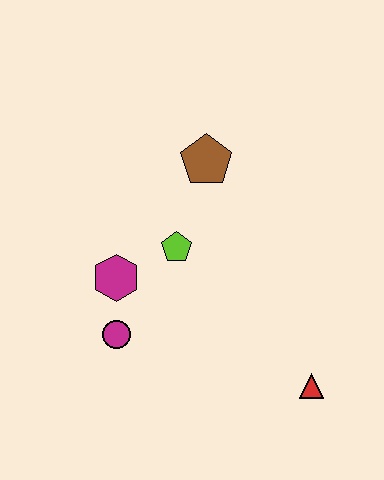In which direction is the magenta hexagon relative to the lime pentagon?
The magenta hexagon is to the left of the lime pentagon.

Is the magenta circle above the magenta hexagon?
No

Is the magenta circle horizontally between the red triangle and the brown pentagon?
No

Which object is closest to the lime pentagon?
The magenta hexagon is closest to the lime pentagon.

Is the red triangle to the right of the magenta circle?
Yes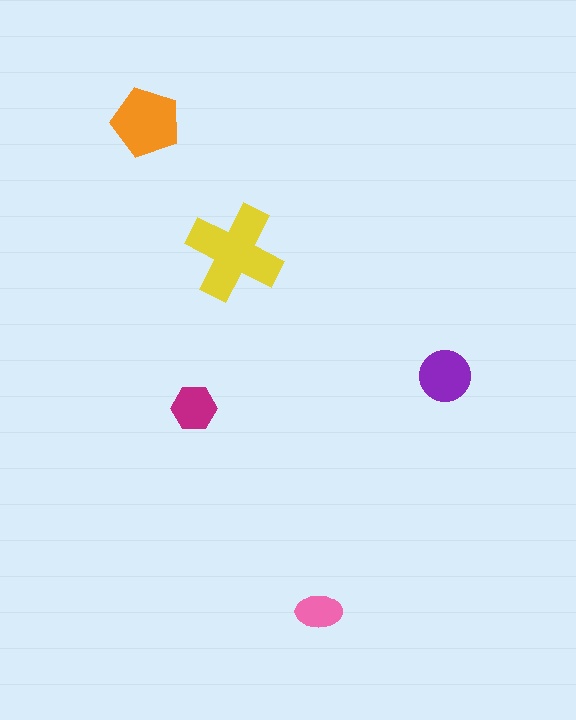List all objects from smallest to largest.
The pink ellipse, the magenta hexagon, the purple circle, the orange pentagon, the yellow cross.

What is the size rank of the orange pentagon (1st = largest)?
2nd.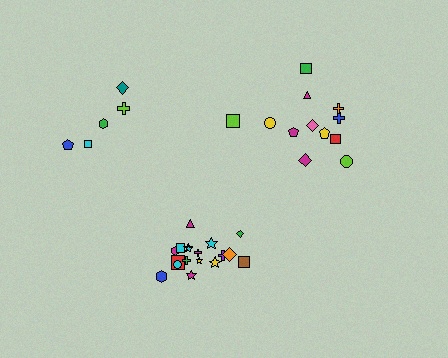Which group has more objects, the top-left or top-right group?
The top-right group.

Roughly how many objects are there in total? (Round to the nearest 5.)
Roughly 35 objects in total.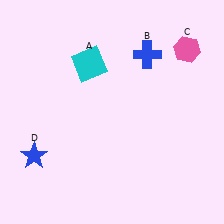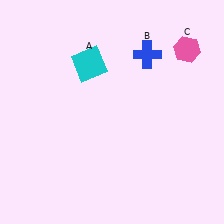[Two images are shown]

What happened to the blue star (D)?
The blue star (D) was removed in Image 2. It was in the bottom-left area of Image 1.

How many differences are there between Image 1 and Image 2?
There is 1 difference between the two images.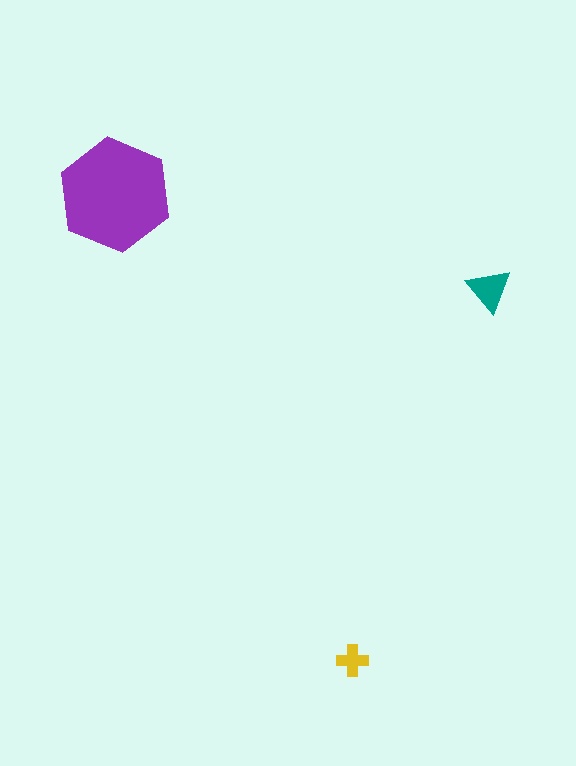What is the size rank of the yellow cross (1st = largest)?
3rd.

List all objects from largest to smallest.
The purple hexagon, the teal triangle, the yellow cross.